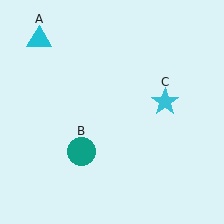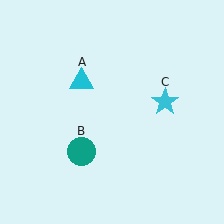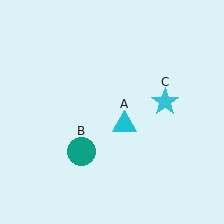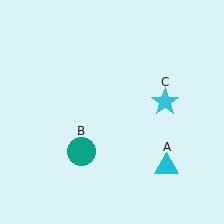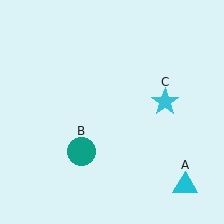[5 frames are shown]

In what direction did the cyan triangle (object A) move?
The cyan triangle (object A) moved down and to the right.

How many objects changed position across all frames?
1 object changed position: cyan triangle (object A).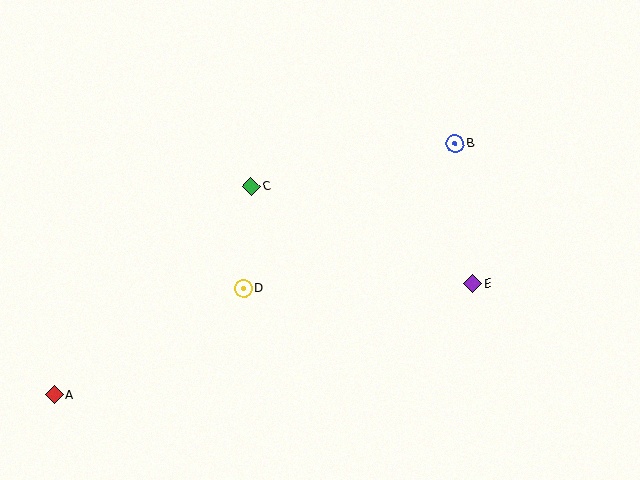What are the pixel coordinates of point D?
Point D is at (243, 288).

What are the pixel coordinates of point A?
Point A is at (54, 395).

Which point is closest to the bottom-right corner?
Point E is closest to the bottom-right corner.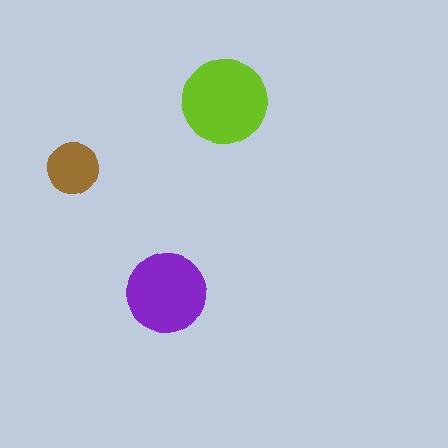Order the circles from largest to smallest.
the lime one, the purple one, the brown one.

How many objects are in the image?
There are 3 objects in the image.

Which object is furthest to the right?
The lime circle is rightmost.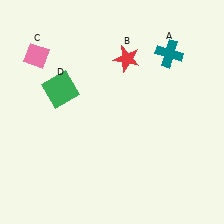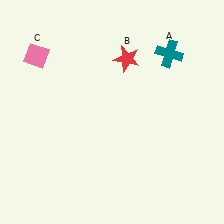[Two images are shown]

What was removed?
The green square (D) was removed in Image 2.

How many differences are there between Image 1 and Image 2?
There is 1 difference between the two images.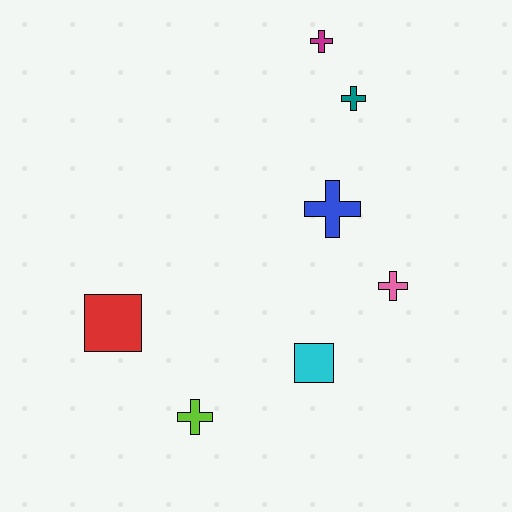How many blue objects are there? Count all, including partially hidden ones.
There is 1 blue object.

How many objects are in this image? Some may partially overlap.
There are 7 objects.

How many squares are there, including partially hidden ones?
There are 2 squares.